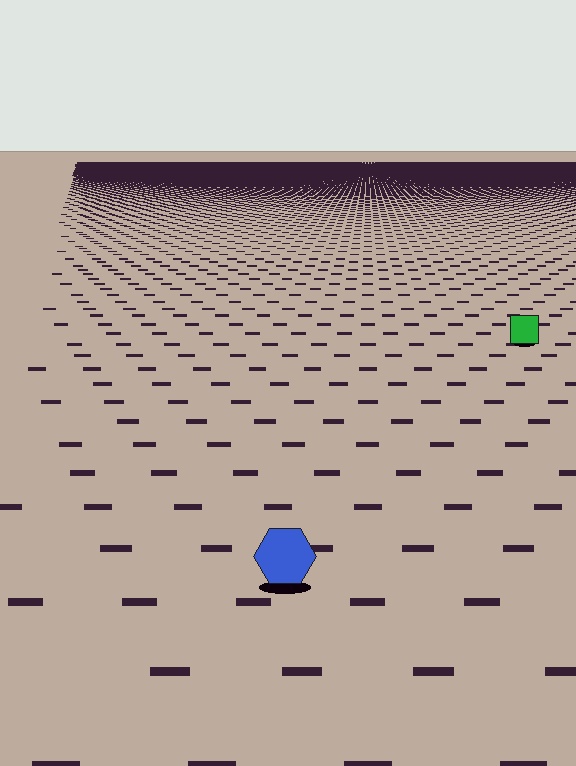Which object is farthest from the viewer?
The green square is farthest from the viewer. It appears smaller and the ground texture around it is denser.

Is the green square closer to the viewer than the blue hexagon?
No. The blue hexagon is closer — you can tell from the texture gradient: the ground texture is coarser near it.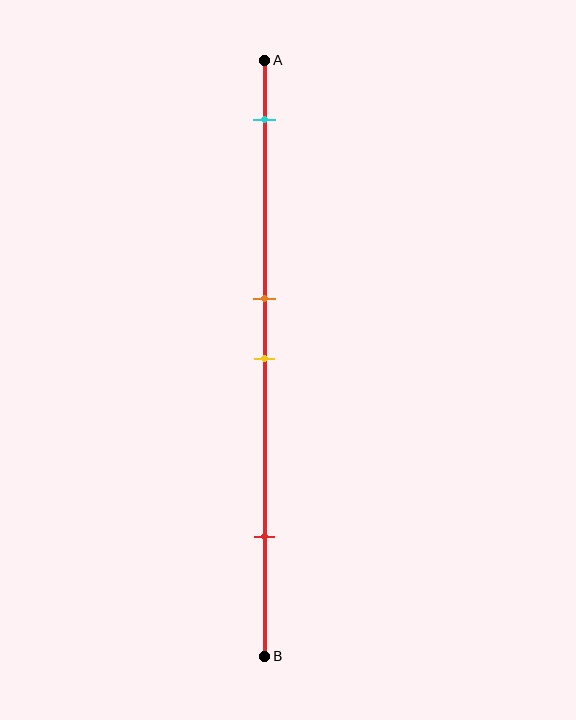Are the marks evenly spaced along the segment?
No, the marks are not evenly spaced.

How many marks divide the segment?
There are 4 marks dividing the segment.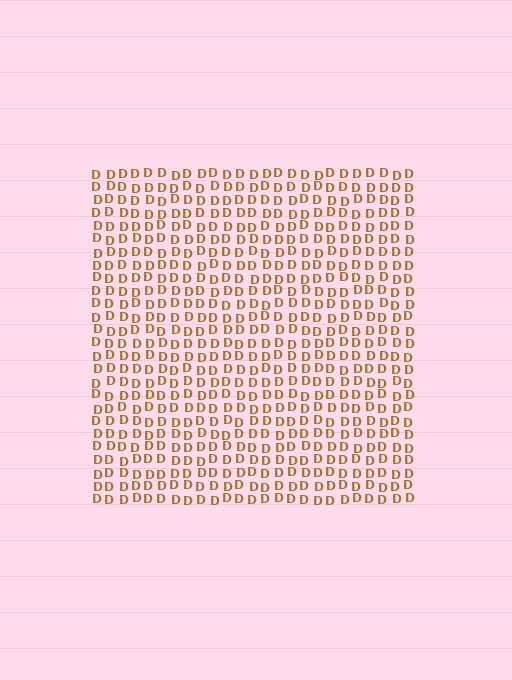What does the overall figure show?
The overall figure shows a square.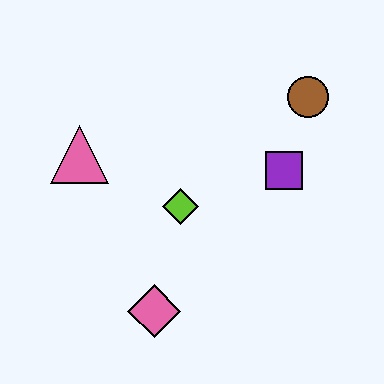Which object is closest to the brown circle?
The purple square is closest to the brown circle.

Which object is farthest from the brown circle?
The pink diamond is farthest from the brown circle.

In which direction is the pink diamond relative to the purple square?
The pink diamond is below the purple square.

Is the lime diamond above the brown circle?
No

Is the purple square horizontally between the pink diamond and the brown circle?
Yes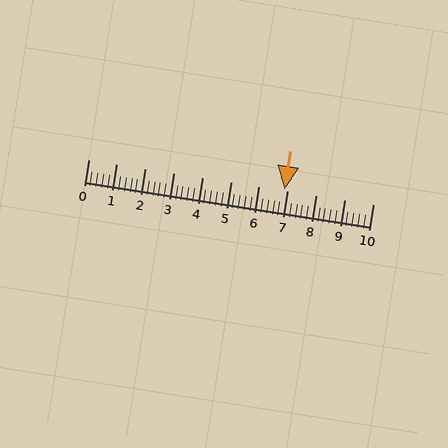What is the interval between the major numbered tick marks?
The major tick marks are spaced 1 units apart.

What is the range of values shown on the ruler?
The ruler shows values from 0 to 10.